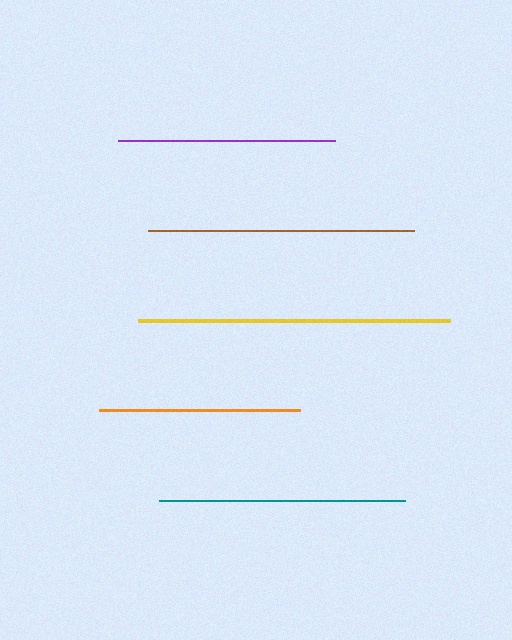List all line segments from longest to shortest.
From longest to shortest: yellow, brown, teal, purple, orange.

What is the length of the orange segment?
The orange segment is approximately 202 pixels long.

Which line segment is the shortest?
The orange line is the shortest at approximately 202 pixels.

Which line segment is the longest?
The yellow line is the longest at approximately 313 pixels.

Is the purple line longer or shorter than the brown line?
The brown line is longer than the purple line.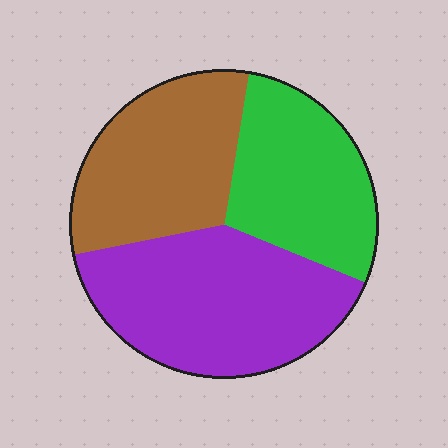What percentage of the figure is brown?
Brown covers roughly 30% of the figure.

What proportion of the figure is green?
Green covers roughly 30% of the figure.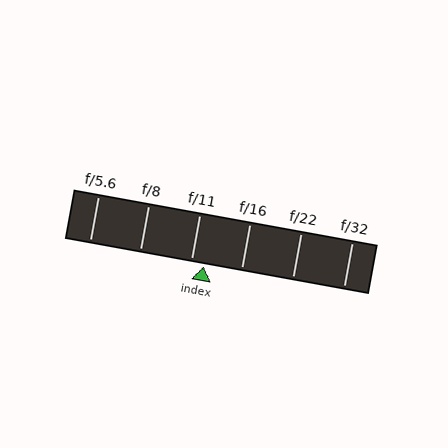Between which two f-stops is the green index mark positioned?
The index mark is between f/11 and f/16.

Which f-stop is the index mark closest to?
The index mark is closest to f/11.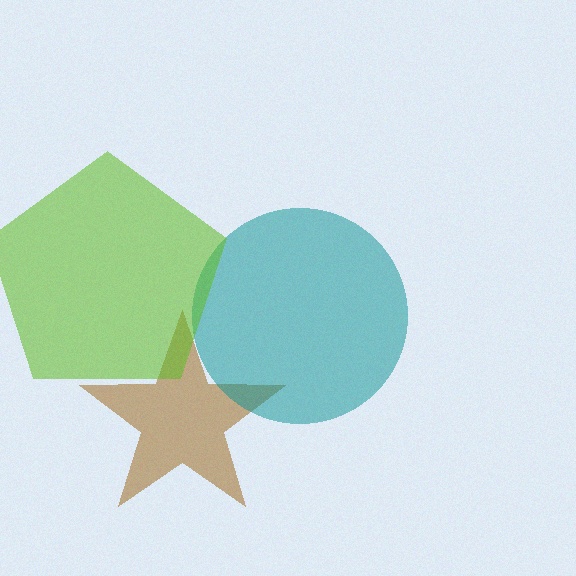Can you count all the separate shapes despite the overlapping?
Yes, there are 3 separate shapes.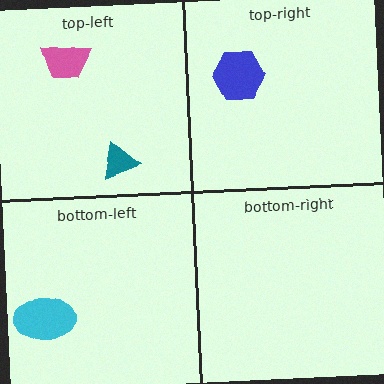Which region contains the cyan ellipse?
The bottom-left region.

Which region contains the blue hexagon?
The top-right region.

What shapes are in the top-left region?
The pink trapezoid, the teal triangle.